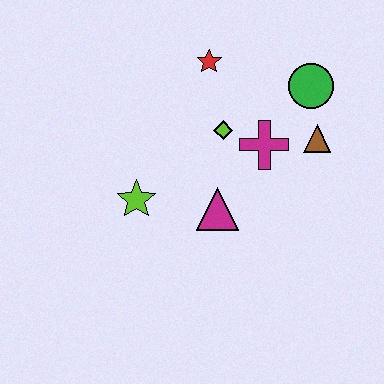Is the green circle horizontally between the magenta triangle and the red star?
No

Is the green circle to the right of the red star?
Yes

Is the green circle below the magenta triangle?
No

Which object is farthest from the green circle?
The lime star is farthest from the green circle.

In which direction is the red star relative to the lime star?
The red star is above the lime star.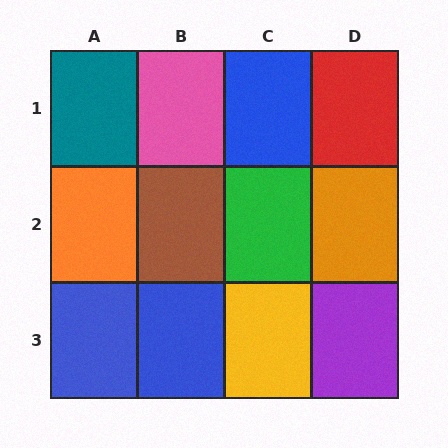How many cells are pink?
1 cell is pink.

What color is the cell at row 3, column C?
Yellow.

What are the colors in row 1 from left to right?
Teal, pink, blue, red.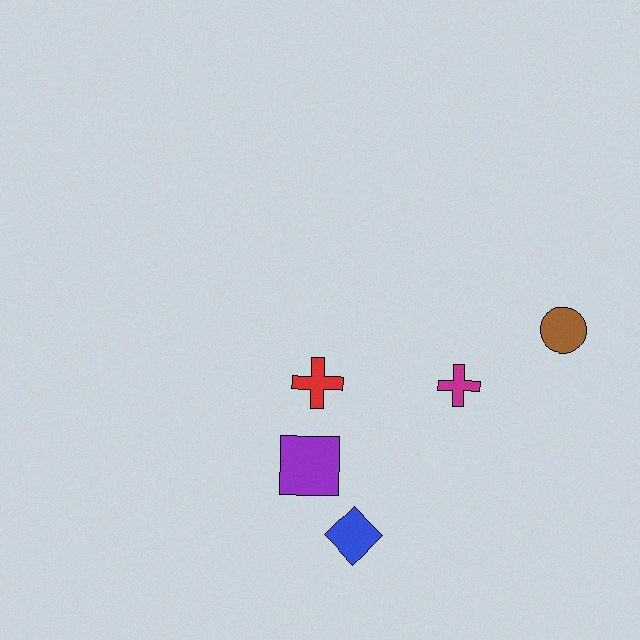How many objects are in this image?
There are 5 objects.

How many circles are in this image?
There is 1 circle.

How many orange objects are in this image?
There are no orange objects.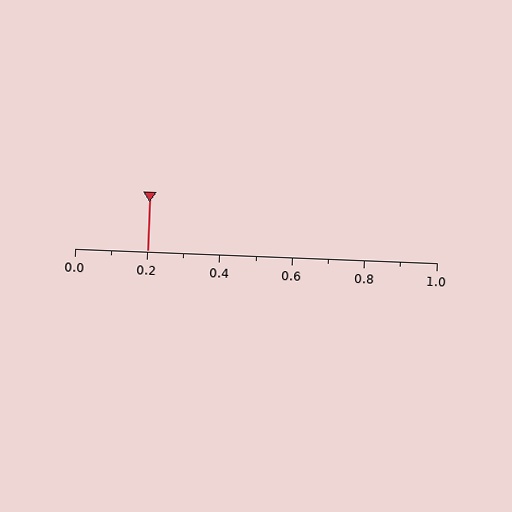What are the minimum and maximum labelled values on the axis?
The axis runs from 0.0 to 1.0.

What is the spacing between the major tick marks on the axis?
The major ticks are spaced 0.2 apart.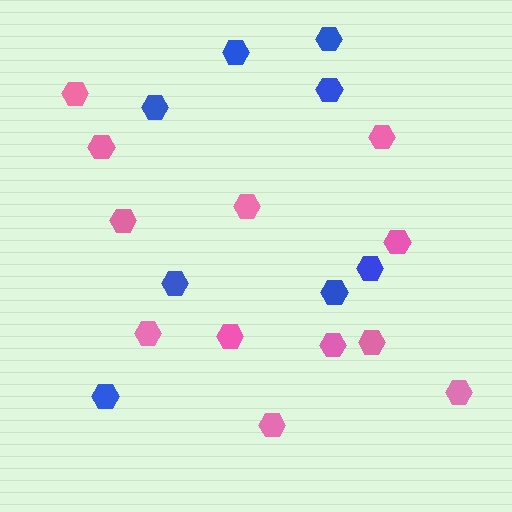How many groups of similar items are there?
There are 2 groups: one group of pink hexagons (12) and one group of blue hexagons (8).